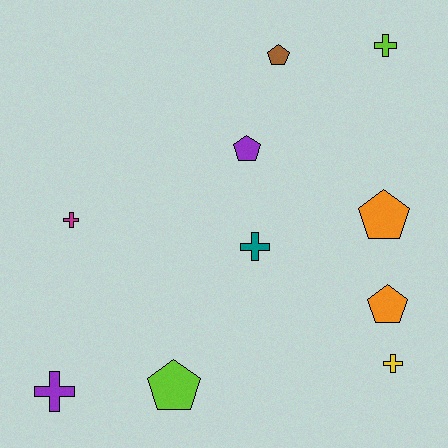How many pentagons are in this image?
There are 5 pentagons.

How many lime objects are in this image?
There are 2 lime objects.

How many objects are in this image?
There are 10 objects.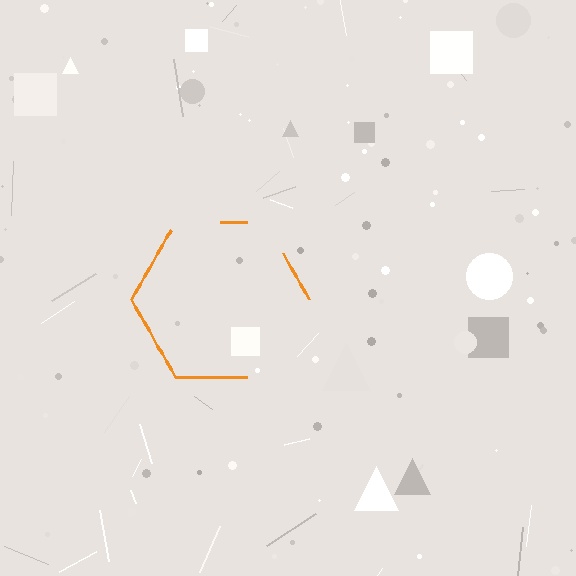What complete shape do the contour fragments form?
The contour fragments form a hexagon.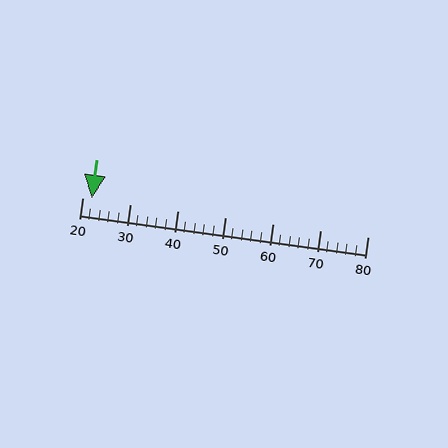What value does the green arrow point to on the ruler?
The green arrow points to approximately 22.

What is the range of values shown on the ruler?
The ruler shows values from 20 to 80.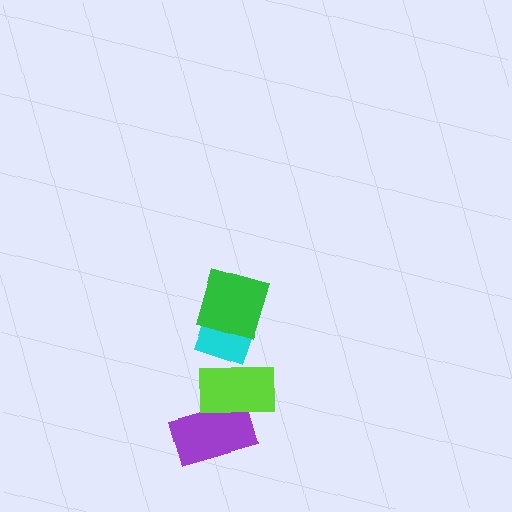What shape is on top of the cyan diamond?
The green square is on top of the cyan diamond.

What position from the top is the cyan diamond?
The cyan diamond is 2nd from the top.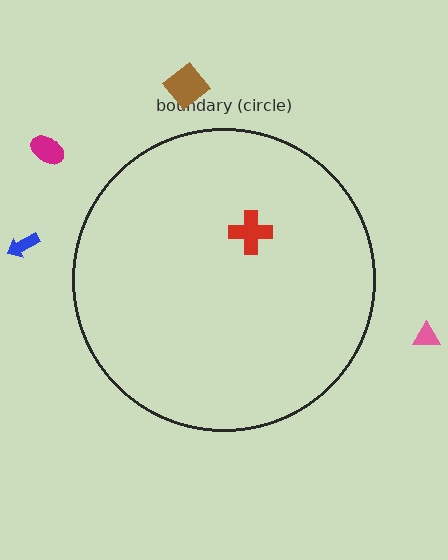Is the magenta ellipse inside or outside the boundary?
Outside.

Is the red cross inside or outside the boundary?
Inside.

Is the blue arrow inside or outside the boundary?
Outside.